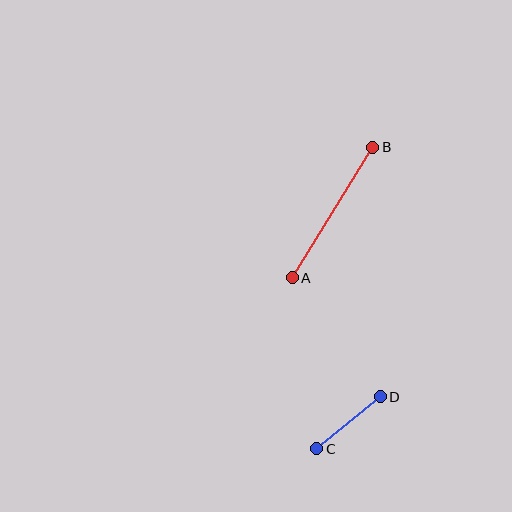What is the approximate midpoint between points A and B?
The midpoint is at approximately (333, 213) pixels.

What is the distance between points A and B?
The distance is approximately 153 pixels.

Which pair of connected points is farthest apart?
Points A and B are farthest apart.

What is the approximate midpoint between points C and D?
The midpoint is at approximately (349, 423) pixels.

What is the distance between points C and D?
The distance is approximately 82 pixels.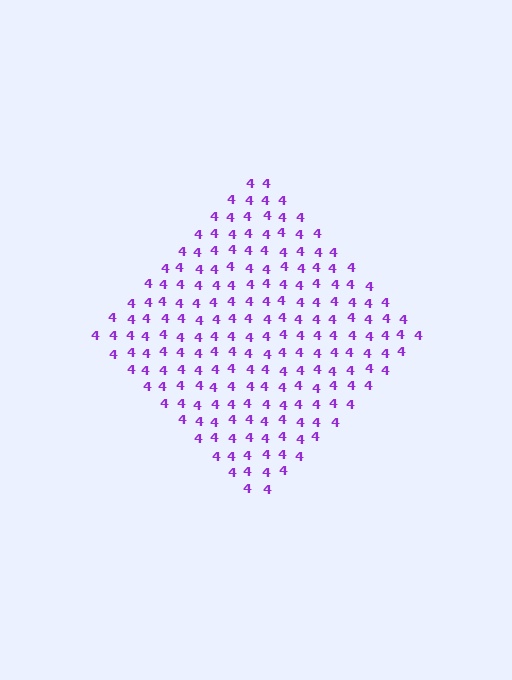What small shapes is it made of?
It is made of small digit 4's.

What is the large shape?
The large shape is a diamond.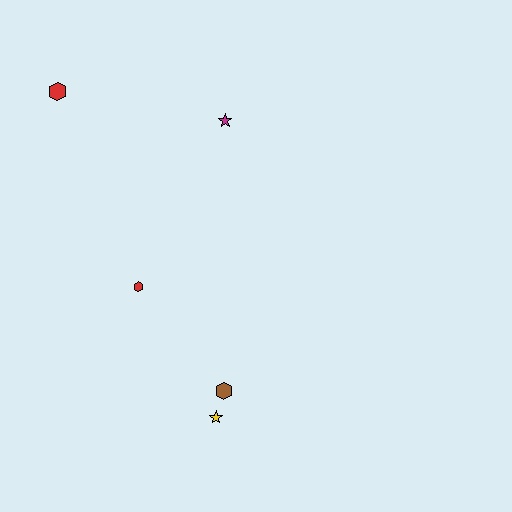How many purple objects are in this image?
There are no purple objects.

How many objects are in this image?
There are 5 objects.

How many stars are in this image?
There are 2 stars.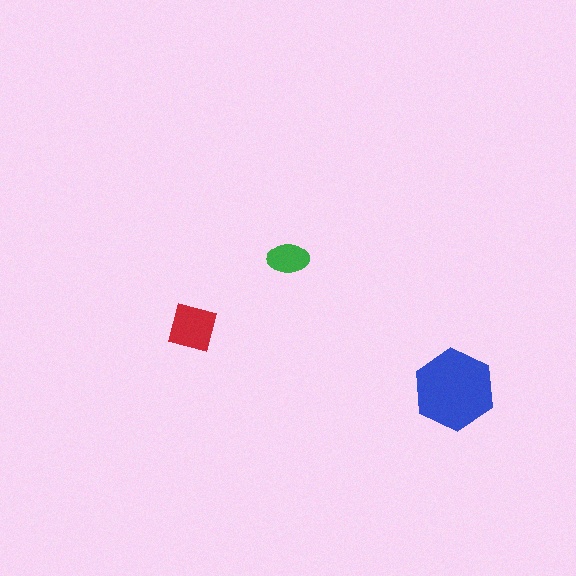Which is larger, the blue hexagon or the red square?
The blue hexagon.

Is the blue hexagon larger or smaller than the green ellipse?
Larger.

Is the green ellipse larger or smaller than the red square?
Smaller.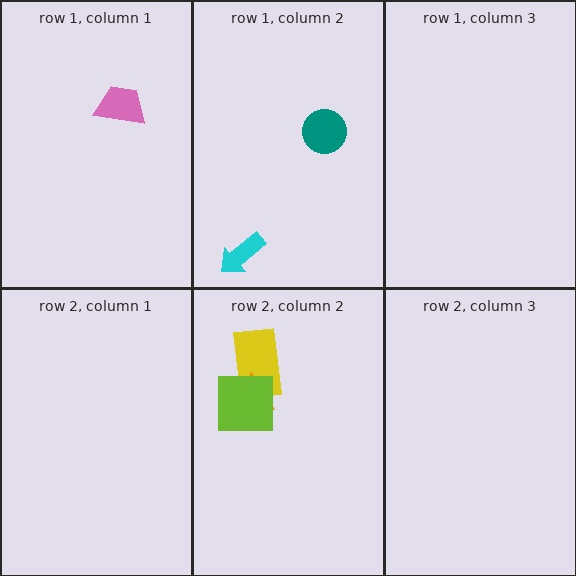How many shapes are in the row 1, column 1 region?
1.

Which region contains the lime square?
The row 2, column 2 region.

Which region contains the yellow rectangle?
The row 2, column 2 region.